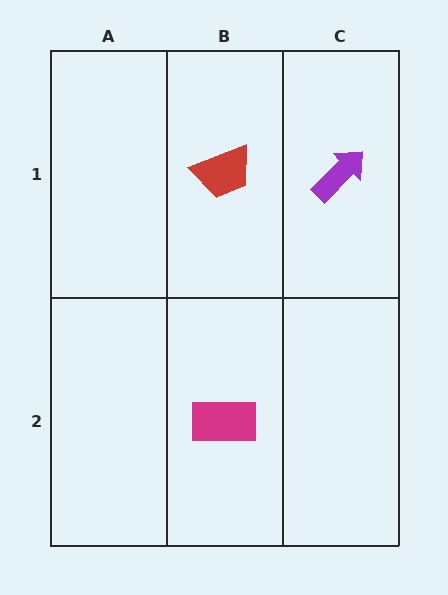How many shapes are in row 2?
1 shape.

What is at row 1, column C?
A purple arrow.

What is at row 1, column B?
A red trapezoid.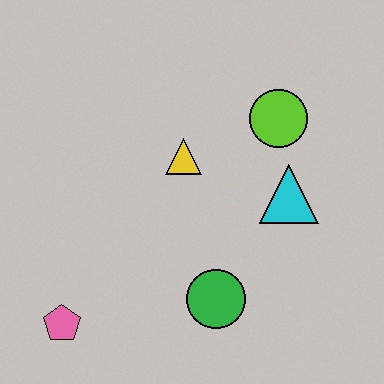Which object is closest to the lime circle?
The cyan triangle is closest to the lime circle.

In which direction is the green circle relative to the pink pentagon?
The green circle is to the right of the pink pentagon.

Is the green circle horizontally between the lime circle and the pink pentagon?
Yes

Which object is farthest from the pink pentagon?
The lime circle is farthest from the pink pentagon.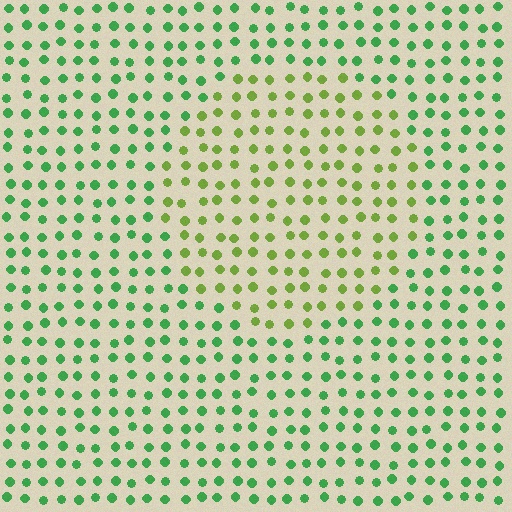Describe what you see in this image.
The image is filled with small green elements in a uniform arrangement. A circle-shaped region is visible where the elements are tinted to a slightly different hue, forming a subtle color boundary.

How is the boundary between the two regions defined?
The boundary is defined purely by a slight shift in hue (about 40 degrees). Spacing, size, and orientation are identical on both sides.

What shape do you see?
I see a circle.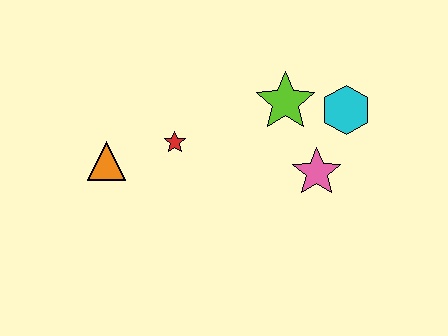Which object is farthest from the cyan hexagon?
The orange triangle is farthest from the cyan hexagon.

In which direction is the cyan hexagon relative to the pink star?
The cyan hexagon is above the pink star.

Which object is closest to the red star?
The orange triangle is closest to the red star.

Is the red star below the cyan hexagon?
Yes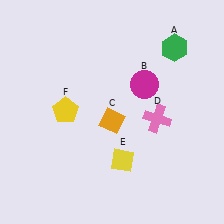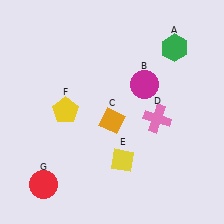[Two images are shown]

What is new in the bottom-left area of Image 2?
A red circle (G) was added in the bottom-left area of Image 2.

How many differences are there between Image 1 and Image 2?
There is 1 difference between the two images.